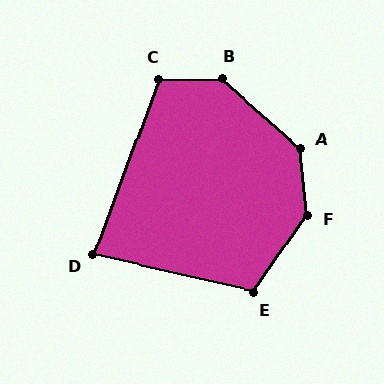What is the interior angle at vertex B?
Approximately 138 degrees (obtuse).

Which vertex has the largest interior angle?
F, at approximately 140 degrees.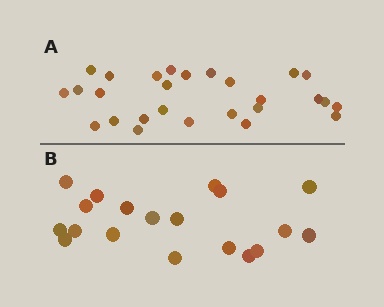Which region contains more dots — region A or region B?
Region A (the top region) has more dots.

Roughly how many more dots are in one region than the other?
Region A has roughly 8 or so more dots than region B.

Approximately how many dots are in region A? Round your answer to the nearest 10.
About 30 dots. (The exact count is 27, which rounds to 30.)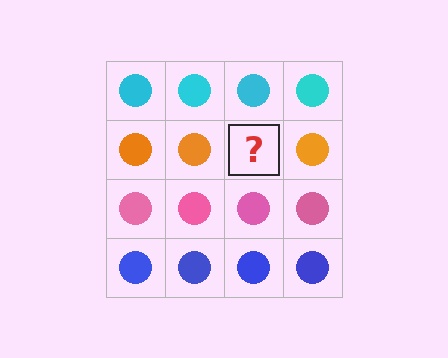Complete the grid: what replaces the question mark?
The question mark should be replaced with an orange circle.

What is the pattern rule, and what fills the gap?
The rule is that each row has a consistent color. The gap should be filled with an orange circle.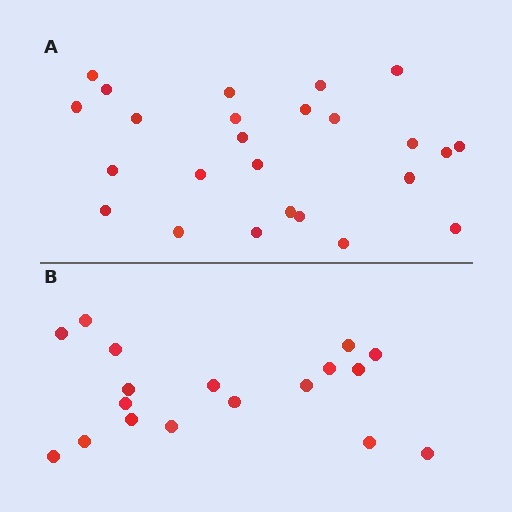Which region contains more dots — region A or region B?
Region A (the top region) has more dots.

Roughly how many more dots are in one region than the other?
Region A has roughly 8 or so more dots than region B.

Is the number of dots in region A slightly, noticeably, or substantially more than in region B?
Region A has noticeably more, but not dramatically so. The ratio is roughly 1.4 to 1.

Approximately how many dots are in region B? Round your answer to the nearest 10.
About 20 dots. (The exact count is 18, which rounds to 20.)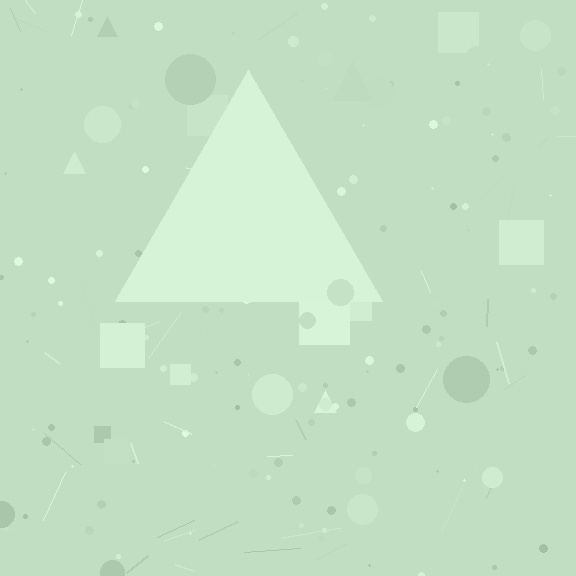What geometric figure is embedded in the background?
A triangle is embedded in the background.